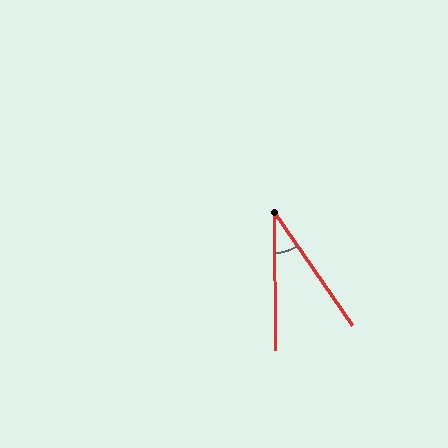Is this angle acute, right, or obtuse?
It is acute.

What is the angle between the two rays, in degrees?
Approximately 34 degrees.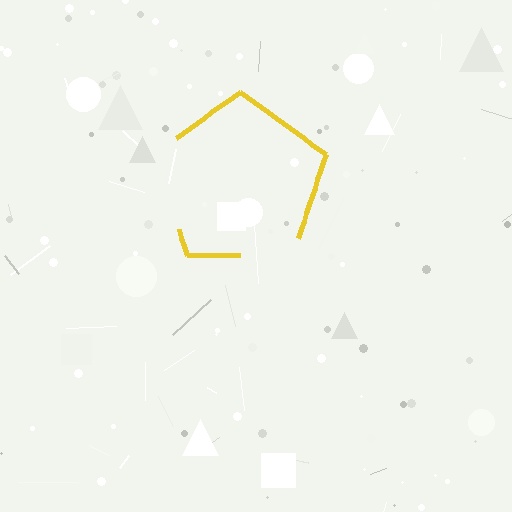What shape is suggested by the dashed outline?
The dashed outline suggests a pentagon.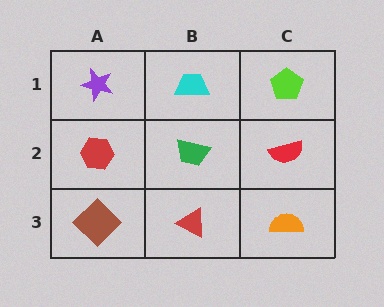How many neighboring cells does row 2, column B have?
4.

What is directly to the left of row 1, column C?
A cyan trapezoid.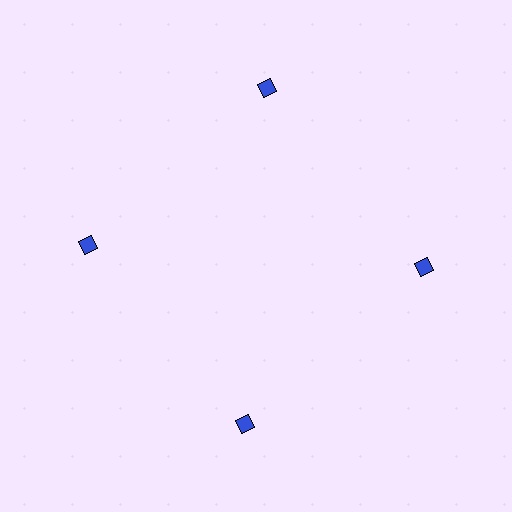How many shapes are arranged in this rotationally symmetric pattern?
There are 4 shapes, arranged in 4 groups of 1.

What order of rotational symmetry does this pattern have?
This pattern has 4-fold rotational symmetry.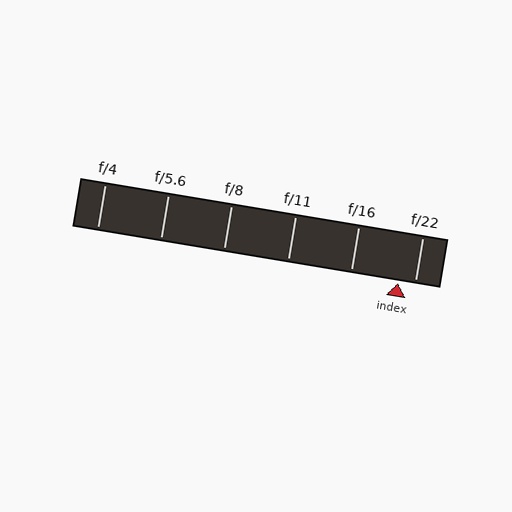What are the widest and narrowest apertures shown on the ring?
The widest aperture shown is f/4 and the narrowest is f/22.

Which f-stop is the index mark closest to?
The index mark is closest to f/22.